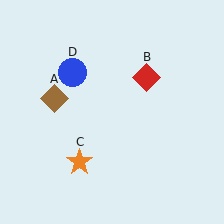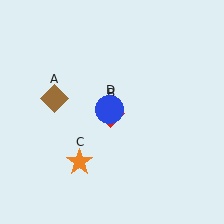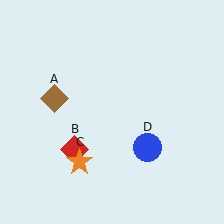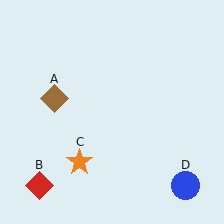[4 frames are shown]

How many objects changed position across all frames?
2 objects changed position: red diamond (object B), blue circle (object D).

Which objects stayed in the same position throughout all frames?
Brown diamond (object A) and orange star (object C) remained stationary.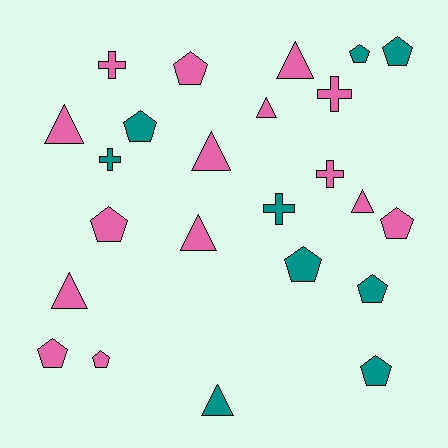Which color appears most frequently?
Pink, with 15 objects.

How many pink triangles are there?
There are 7 pink triangles.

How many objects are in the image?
There are 24 objects.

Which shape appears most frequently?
Pentagon, with 11 objects.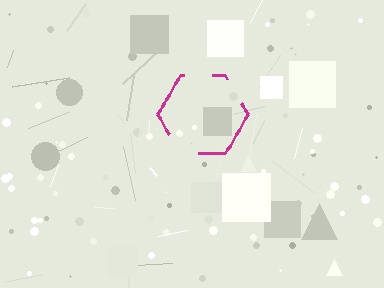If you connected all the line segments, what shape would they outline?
They would outline a hexagon.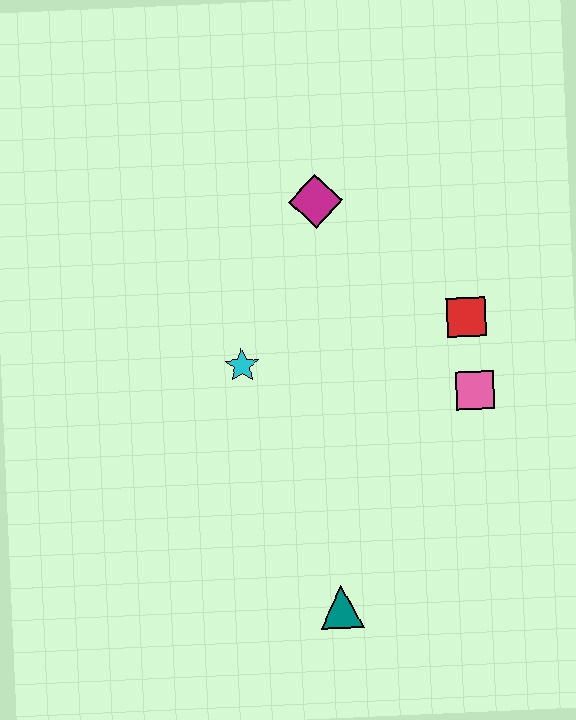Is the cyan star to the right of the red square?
No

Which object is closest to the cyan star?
The magenta diamond is closest to the cyan star.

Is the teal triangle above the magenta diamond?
No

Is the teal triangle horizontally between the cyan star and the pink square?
Yes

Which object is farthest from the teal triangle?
The magenta diamond is farthest from the teal triangle.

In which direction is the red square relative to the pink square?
The red square is above the pink square.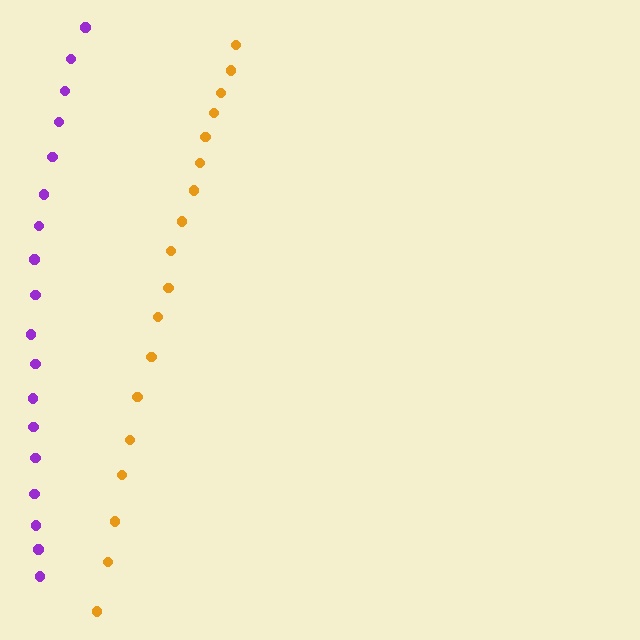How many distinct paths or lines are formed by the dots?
There are 2 distinct paths.